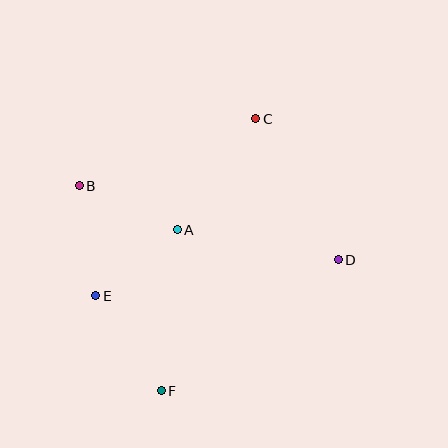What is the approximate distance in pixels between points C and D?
The distance between C and D is approximately 163 pixels.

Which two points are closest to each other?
Points A and E are closest to each other.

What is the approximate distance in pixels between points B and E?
The distance between B and E is approximately 111 pixels.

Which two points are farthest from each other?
Points C and F are farthest from each other.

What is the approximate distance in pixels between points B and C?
The distance between B and C is approximately 189 pixels.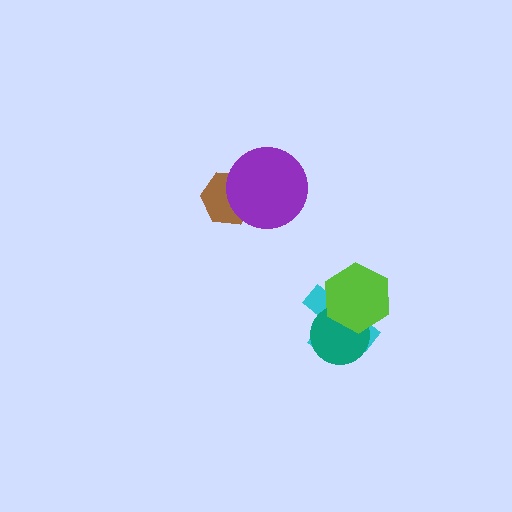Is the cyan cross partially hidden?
Yes, it is partially covered by another shape.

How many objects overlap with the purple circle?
1 object overlaps with the purple circle.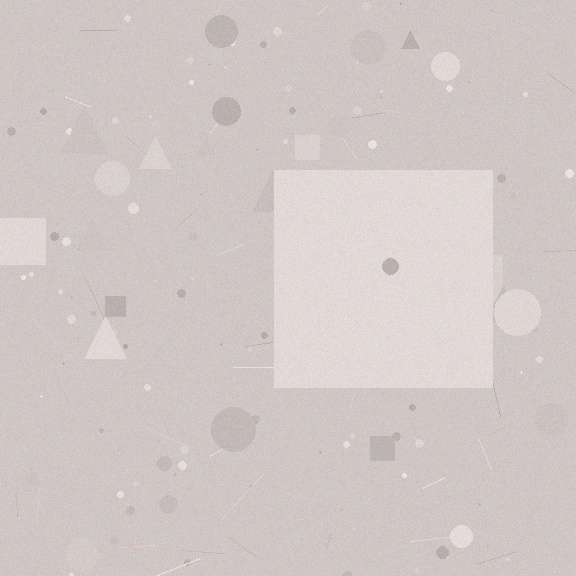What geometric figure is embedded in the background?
A square is embedded in the background.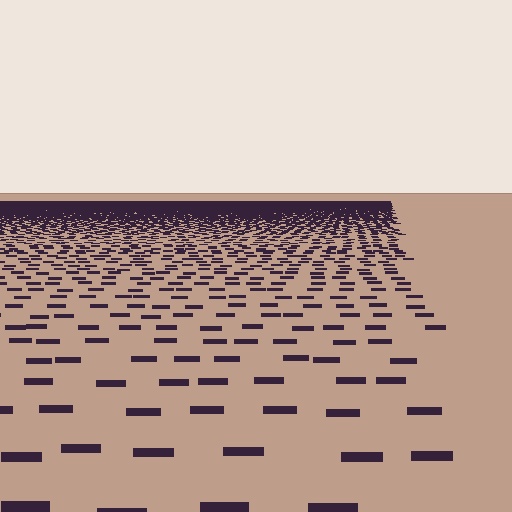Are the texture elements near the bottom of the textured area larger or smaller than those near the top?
Larger. Near the bottom, elements are closer to the viewer and appear at a bigger on-screen size.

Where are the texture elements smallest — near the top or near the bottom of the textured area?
Near the top.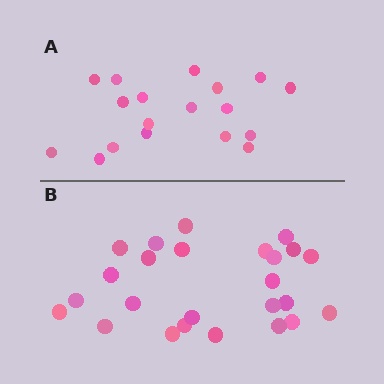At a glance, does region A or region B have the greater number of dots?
Region B (the bottom region) has more dots.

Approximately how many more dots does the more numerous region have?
Region B has roughly 8 or so more dots than region A.